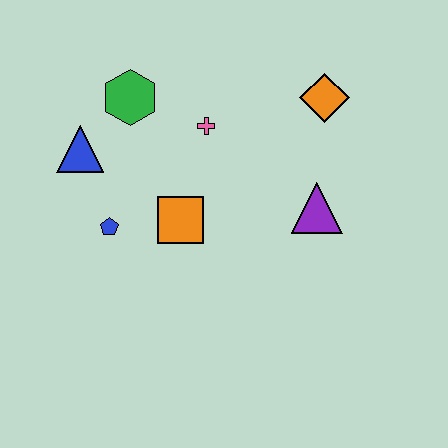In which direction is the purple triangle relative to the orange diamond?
The purple triangle is below the orange diamond.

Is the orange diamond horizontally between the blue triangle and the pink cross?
No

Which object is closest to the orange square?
The blue pentagon is closest to the orange square.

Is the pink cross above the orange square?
Yes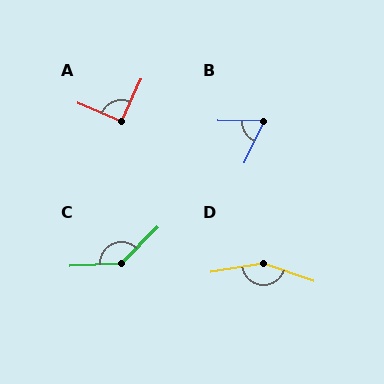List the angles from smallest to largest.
B (66°), A (92°), C (138°), D (152°).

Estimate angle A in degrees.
Approximately 92 degrees.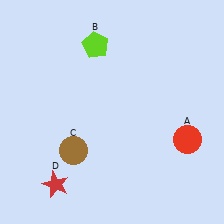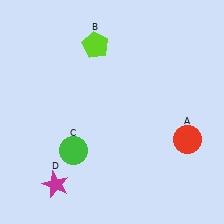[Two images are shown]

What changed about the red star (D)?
In Image 1, D is red. In Image 2, it changed to magenta.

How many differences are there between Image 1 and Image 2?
There are 2 differences between the two images.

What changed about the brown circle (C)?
In Image 1, C is brown. In Image 2, it changed to green.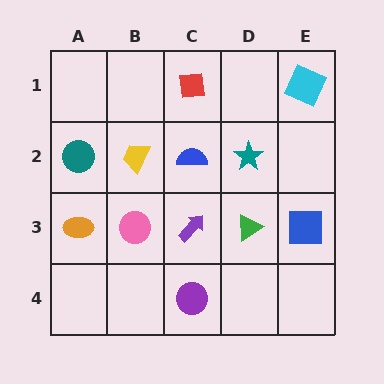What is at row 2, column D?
A teal star.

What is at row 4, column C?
A purple circle.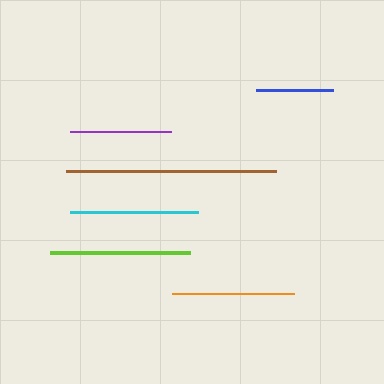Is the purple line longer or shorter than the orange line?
The orange line is longer than the purple line.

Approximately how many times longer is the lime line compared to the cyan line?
The lime line is approximately 1.1 times the length of the cyan line.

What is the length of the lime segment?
The lime segment is approximately 140 pixels long.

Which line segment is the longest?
The brown line is the longest at approximately 210 pixels.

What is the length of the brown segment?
The brown segment is approximately 210 pixels long.